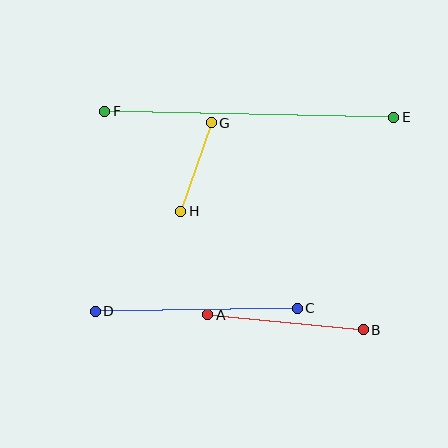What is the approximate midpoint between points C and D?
The midpoint is at approximately (196, 310) pixels.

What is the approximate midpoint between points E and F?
The midpoint is at approximately (249, 114) pixels.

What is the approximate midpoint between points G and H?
The midpoint is at approximately (196, 167) pixels.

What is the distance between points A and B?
The distance is approximately 156 pixels.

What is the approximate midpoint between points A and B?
The midpoint is at approximately (285, 322) pixels.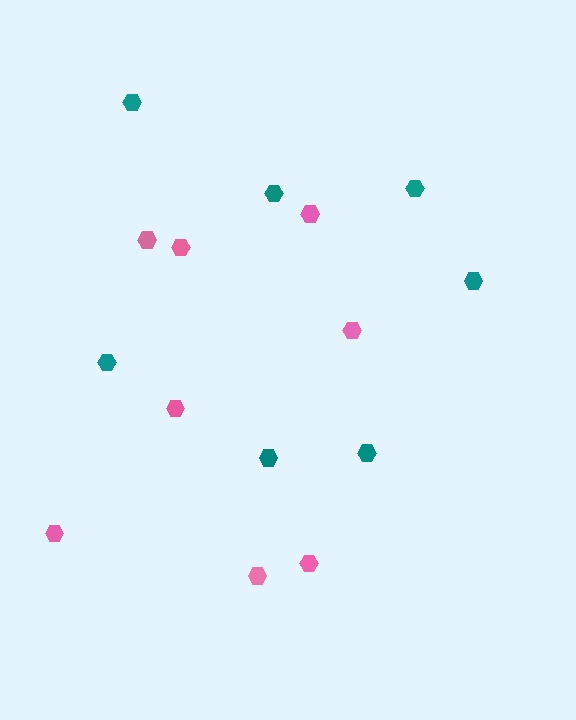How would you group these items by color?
There are 2 groups: one group of pink hexagons (8) and one group of teal hexagons (7).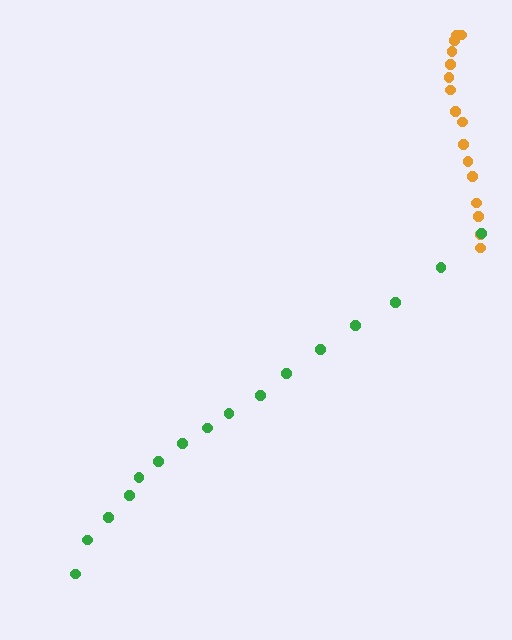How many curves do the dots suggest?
There are 2 distinct paths.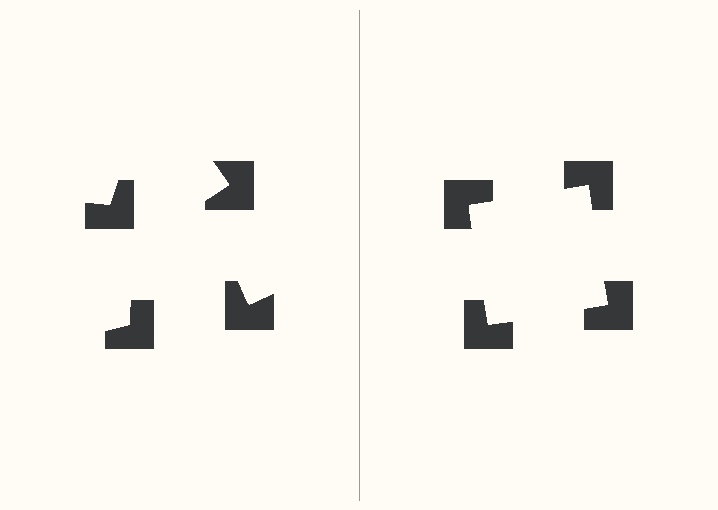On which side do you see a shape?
An illusory square appears on the right side. On the left side the wedge cuts are rotated, so no coherent shape forms.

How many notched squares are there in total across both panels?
8 — 4 on each side.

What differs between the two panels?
The notched squares are positioned identically on both sides; only the wedge orientations differ. On the right they align to a square; on the left they are misaligned.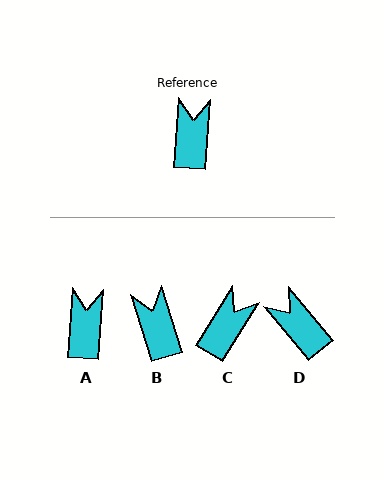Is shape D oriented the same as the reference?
No, it is off by about 44 degrees.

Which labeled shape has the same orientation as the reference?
A.